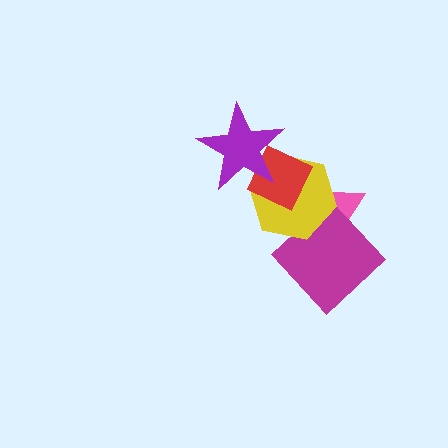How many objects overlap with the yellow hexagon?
4 objects overlap with the yellow hexagon.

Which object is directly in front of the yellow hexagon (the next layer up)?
The red diamond is directly in front of the yellow hexagon.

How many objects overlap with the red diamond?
3 objects overlap with the red diamond.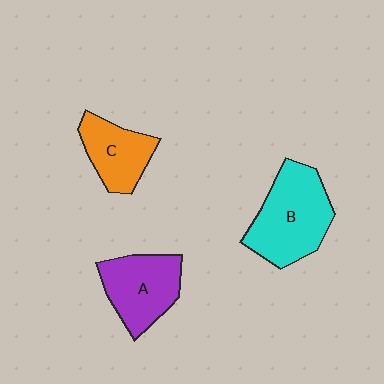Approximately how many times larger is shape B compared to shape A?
Approximately 1.3 times.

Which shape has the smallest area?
Shape C (orange).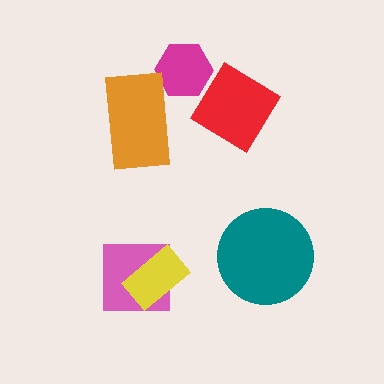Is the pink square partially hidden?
Yes, it is partially covered by another shape.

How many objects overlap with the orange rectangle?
0 objects overlap with the orange rectangle.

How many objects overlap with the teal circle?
0 objects overlap with the teal circle.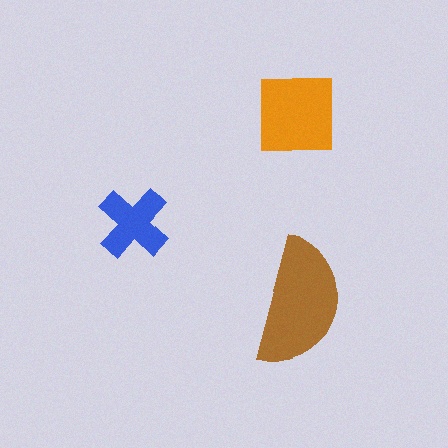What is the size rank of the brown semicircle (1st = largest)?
1st.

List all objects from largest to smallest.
The brown semicircle, the orange square, the blue cross.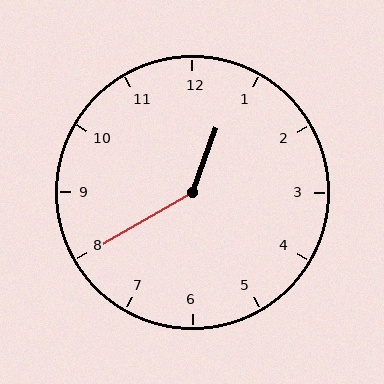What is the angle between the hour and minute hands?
Approximately 140 degrees.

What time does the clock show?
12:40.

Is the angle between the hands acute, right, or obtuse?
It is obtuse.